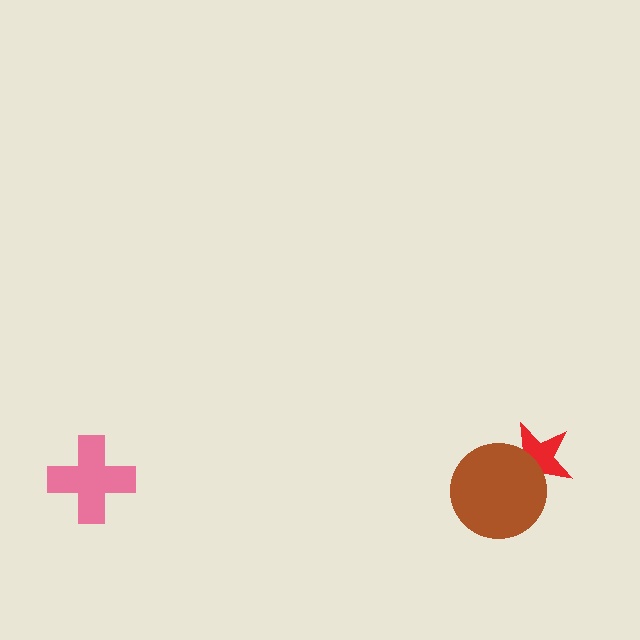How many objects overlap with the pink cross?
0 objects overlap with the pink cross.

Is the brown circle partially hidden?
No, no other shape covers it.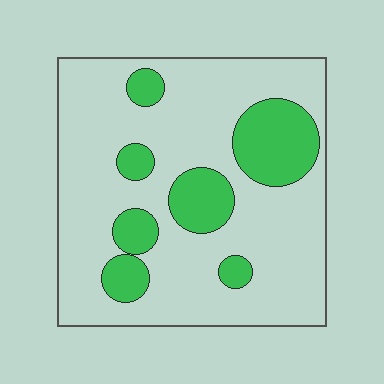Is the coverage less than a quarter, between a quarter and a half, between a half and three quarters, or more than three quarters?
Less than a quarter.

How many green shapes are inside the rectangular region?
7.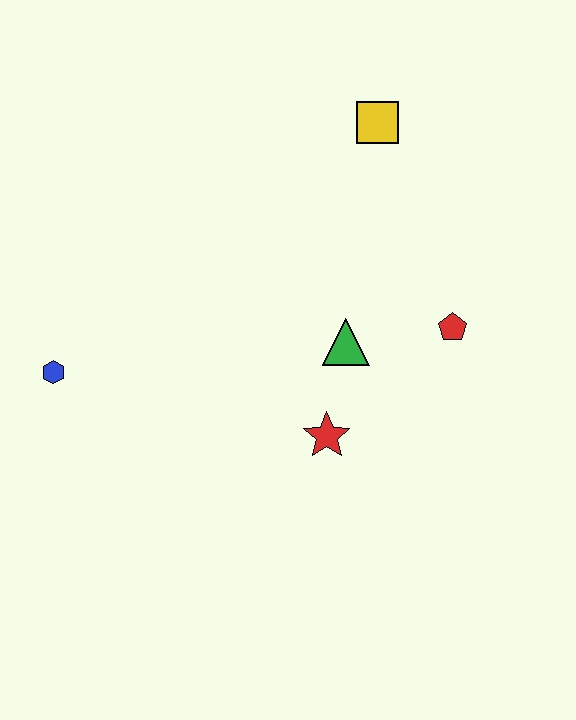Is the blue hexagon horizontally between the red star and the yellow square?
No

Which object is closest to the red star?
The green triangle is closest to the red star.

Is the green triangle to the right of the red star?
Yes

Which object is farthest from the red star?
The yellow square is farthest from the red star.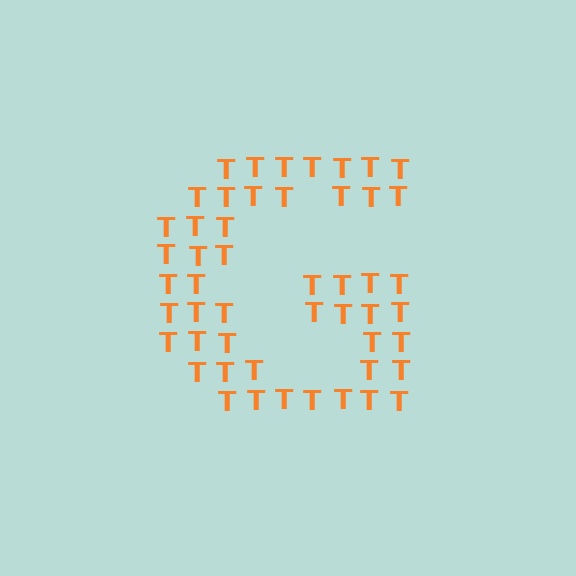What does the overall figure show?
The overall figure shows the letter G.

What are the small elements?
The small elements are letter T's.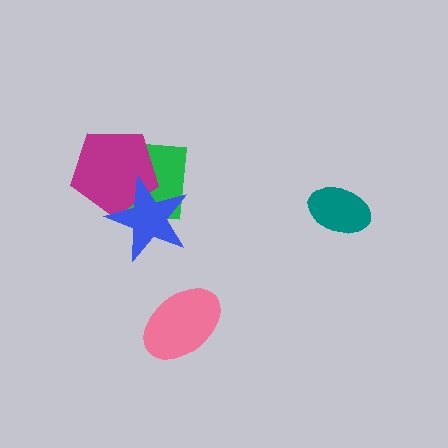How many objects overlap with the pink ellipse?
0 objects overlap with the pink ellipse.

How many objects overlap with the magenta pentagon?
2 objects overlap with the magenta pentagon.